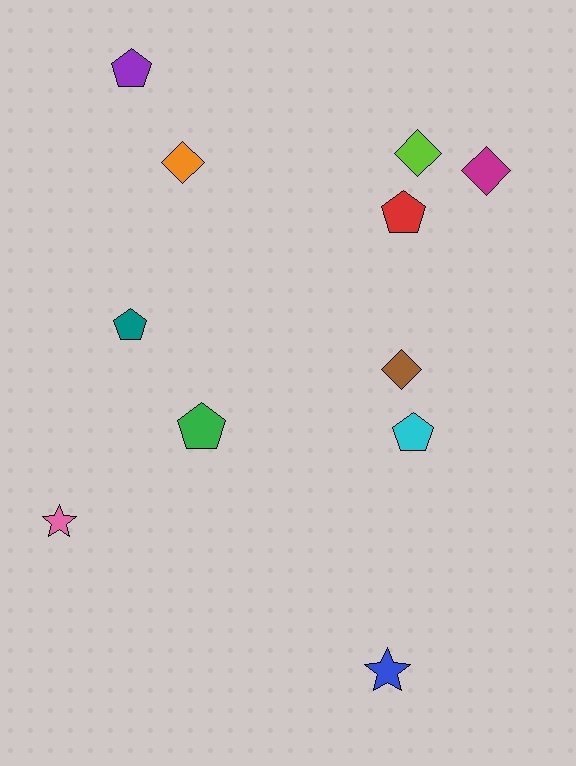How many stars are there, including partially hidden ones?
There are 2 stars.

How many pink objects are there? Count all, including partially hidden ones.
There is 1 pink object.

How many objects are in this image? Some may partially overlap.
There are 11 objects.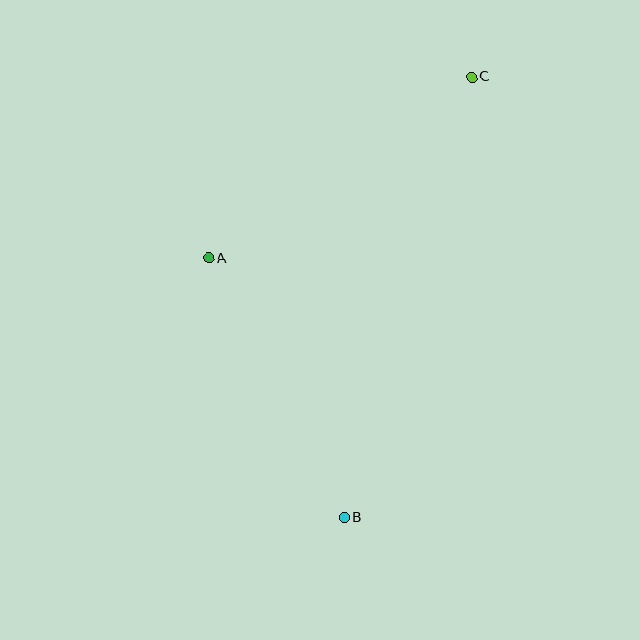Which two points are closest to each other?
Points A and B are closest to each other.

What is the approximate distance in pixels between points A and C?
The distance between A and C is approximately 319 pixels.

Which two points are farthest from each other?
Points B and C are farthest from each other.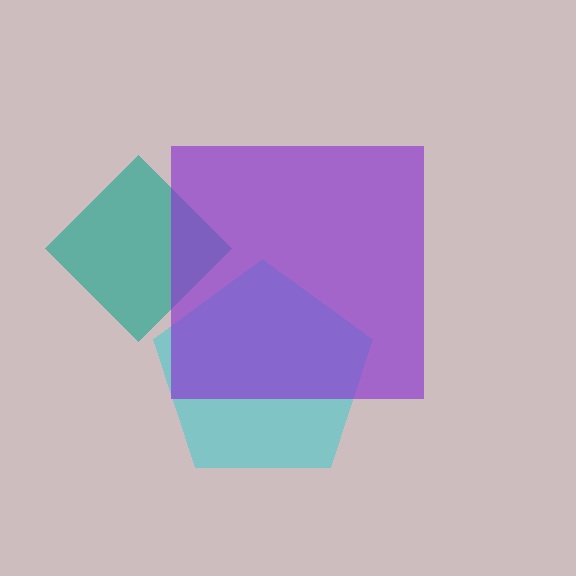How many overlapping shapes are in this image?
There are 3 overlapping shapes in the image.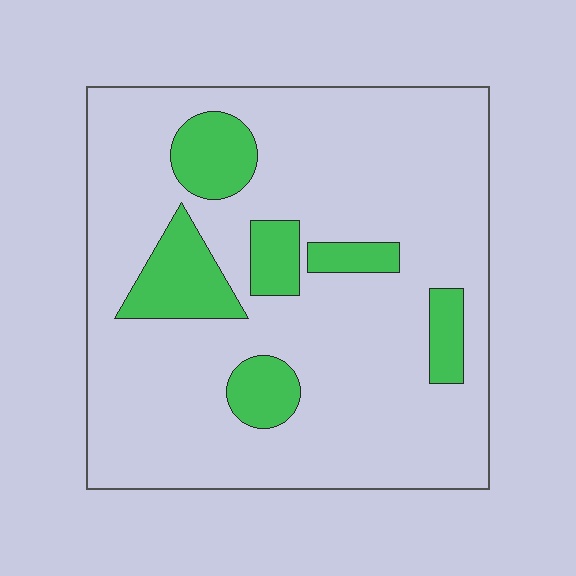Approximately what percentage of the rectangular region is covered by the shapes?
Approximately 15%.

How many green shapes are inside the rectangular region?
6.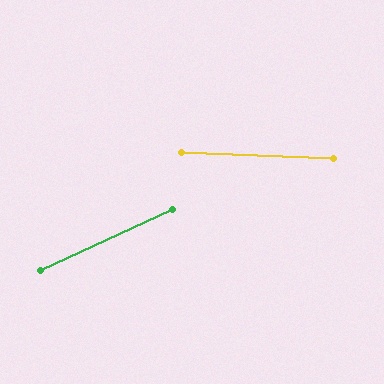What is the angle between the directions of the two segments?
Approximately 27 degrees.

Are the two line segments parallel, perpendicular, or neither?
Neither parallel nor perpendicular — they differ by about 27°.